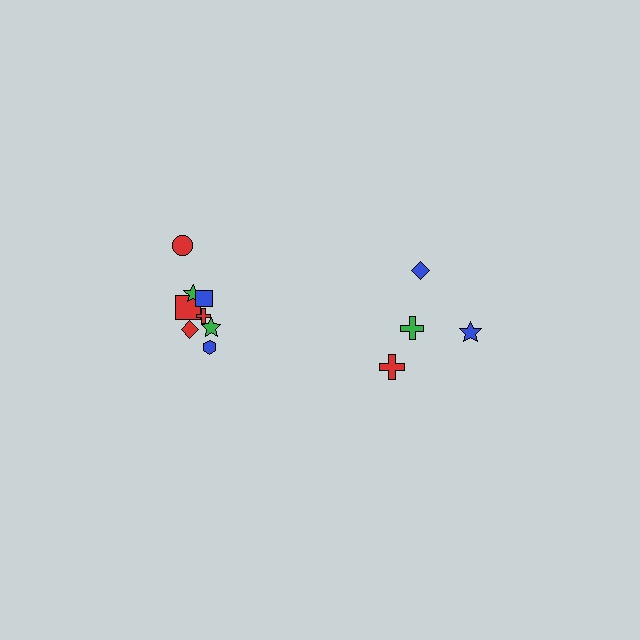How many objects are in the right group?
There are 4 objects.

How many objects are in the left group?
There are 8 objects.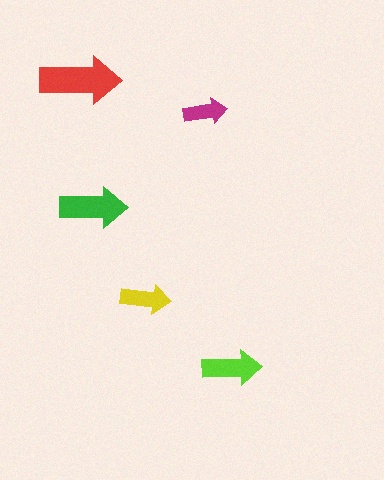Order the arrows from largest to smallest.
the red one, the green one, the lime one, the yellow one, the magenta one.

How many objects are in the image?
There are 5 objects in the image.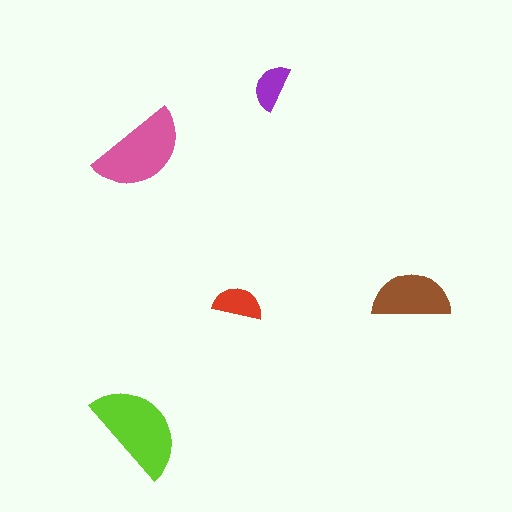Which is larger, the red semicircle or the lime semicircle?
The lime one.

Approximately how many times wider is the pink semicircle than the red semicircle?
About 2 times wider.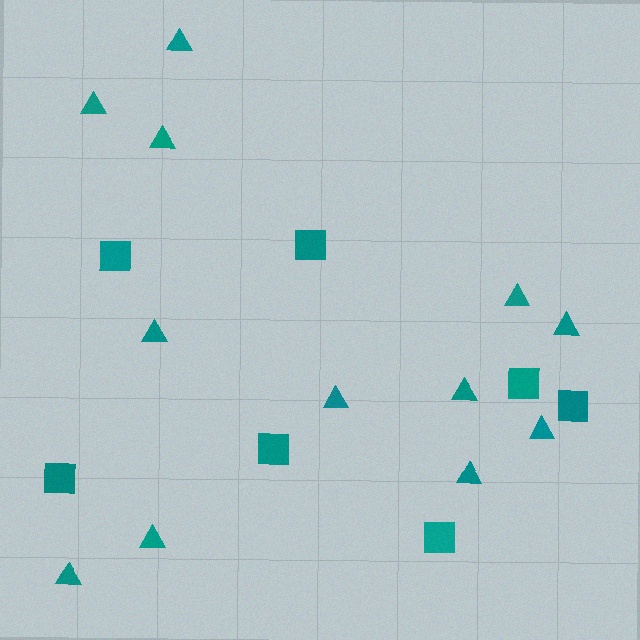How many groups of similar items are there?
There are 2 groups: one group of triangles (12) and one group of squares (7).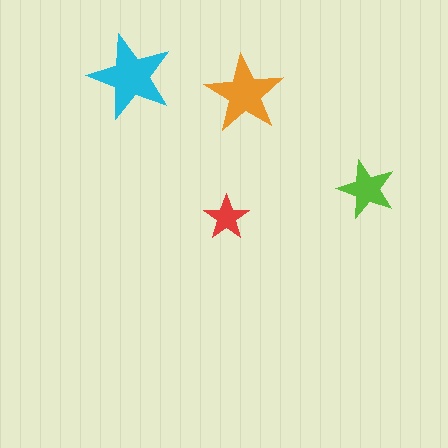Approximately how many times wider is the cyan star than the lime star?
About 1.5 times wider.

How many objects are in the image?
There are 4 objects in the image.